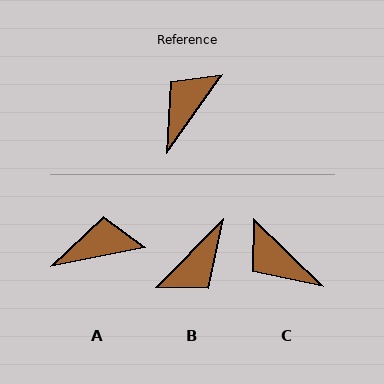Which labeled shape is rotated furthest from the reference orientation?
B, about 171 degrees away.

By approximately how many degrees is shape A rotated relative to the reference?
Approximately 43 degrees clockwise.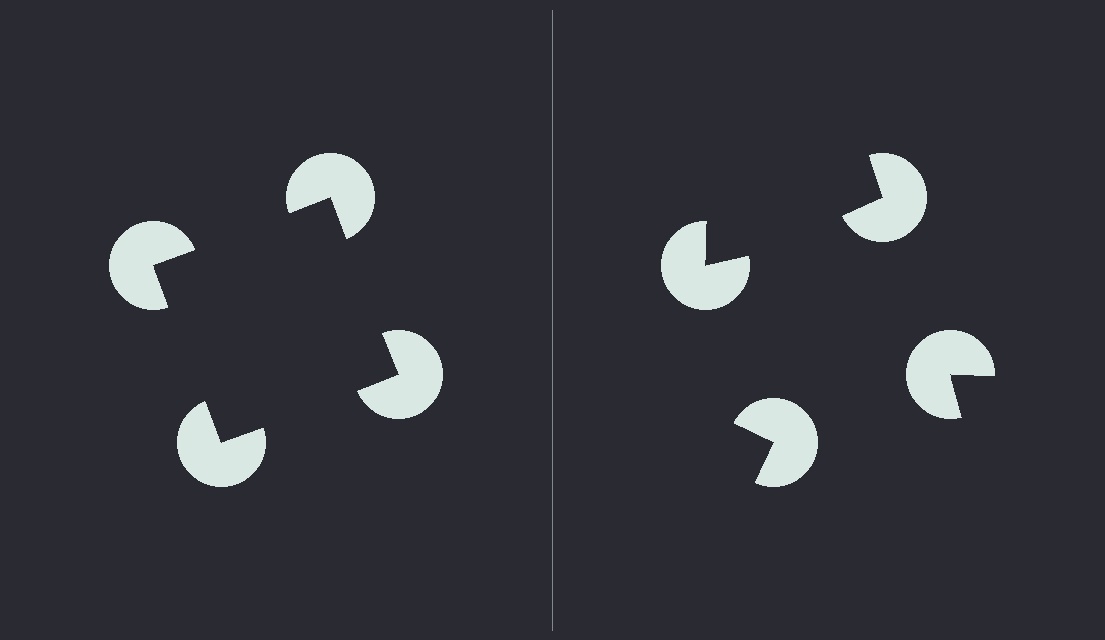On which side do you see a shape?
An illusory square appears on the left side. On the right side the wedge cuts are rotated, so no coherent shape forms.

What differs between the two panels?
The pac-man discs are positioned identically on both sides; only the wedge orientations differ. On the left they align to a square; on the right they are misaligned.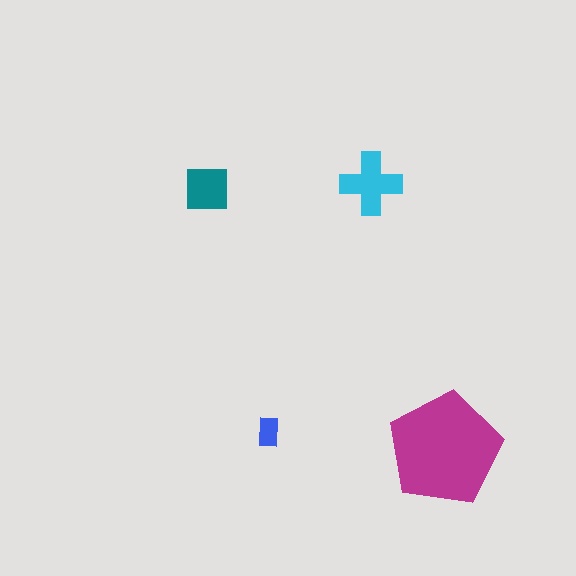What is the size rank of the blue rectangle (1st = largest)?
4th.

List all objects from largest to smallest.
The magenta pentagon, the cyan cross, the teal square, the blue rectangle.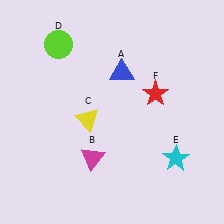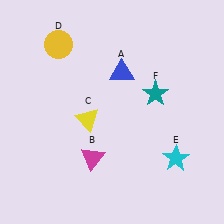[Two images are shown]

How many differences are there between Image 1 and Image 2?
There are 2 differences between the two images.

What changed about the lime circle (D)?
In Image 1, D is lime. In Image 2, it changed to yellow.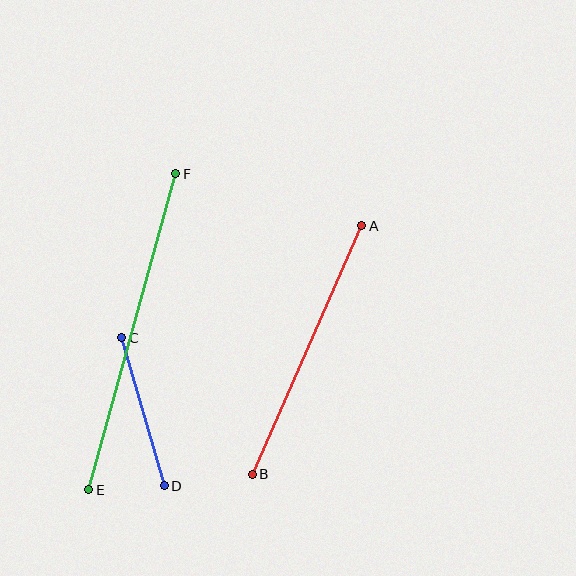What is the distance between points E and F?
The distance is approximately 328 pixels.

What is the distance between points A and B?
The distance is approximately 272 pixels.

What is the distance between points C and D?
The distance is approximately 154 pixels.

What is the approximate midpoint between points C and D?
The midpoint is at approximately (143, 412) pixels.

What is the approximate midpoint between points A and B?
The midpoint is at approximately (307, 350) pixels.